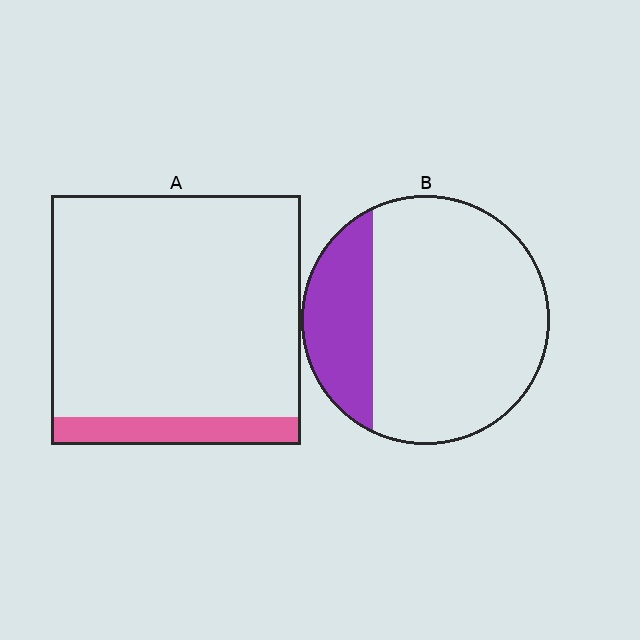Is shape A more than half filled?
No.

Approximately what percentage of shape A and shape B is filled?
A is approximately 10% and B is approximately 25%.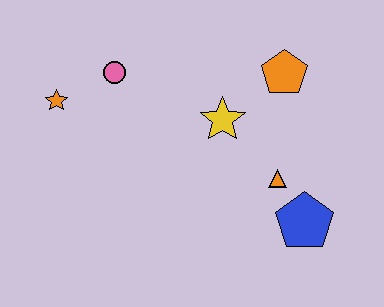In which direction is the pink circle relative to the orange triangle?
The pink circle is to the left of the orange triangle.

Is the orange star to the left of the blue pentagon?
Yes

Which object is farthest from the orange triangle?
The orange star is farthest from the orange triangle.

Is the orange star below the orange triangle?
No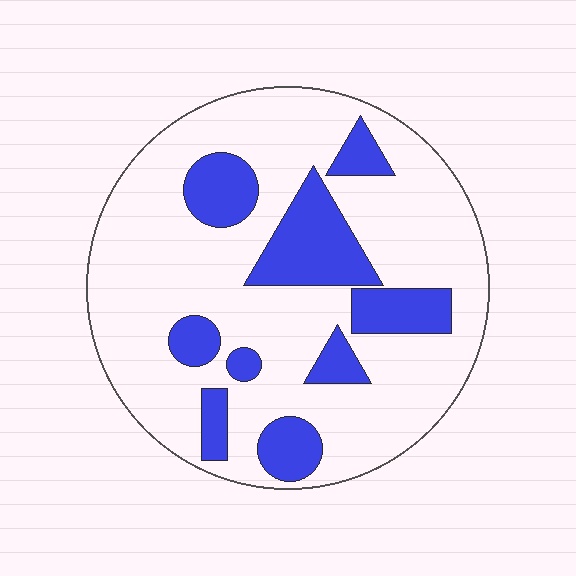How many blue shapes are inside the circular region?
9.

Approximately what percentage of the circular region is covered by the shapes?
Approximately 25%.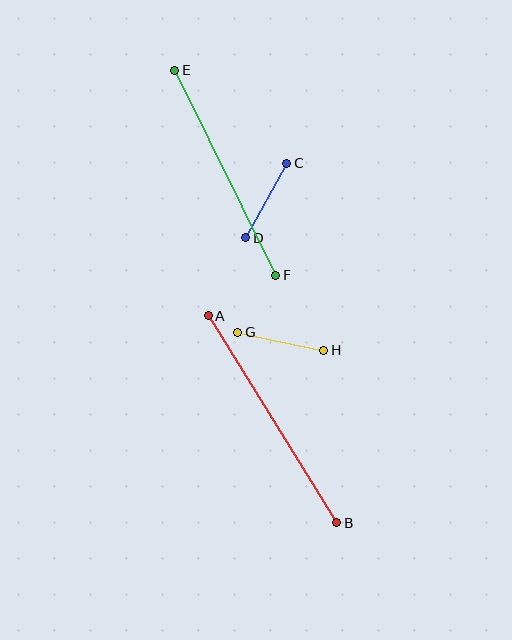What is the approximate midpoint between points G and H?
The midpoint is at approximately (281, 341) pixels.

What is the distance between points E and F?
The distance is approximately 229 pixels.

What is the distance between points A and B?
The distance is approximately 243 pixels.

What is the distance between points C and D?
The distance is approximately 85 pixels.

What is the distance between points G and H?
The distance is approximately 88 pixels.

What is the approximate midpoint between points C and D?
The midpoint is at approximately (266, 200) pixels.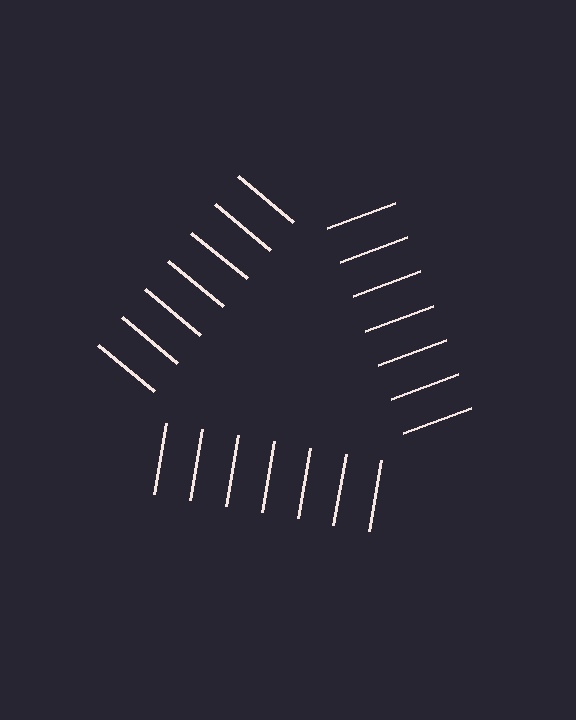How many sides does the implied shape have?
3 sides — the line-ends trace a triangle.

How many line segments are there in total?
21 — 7 along each of the 3 edges.